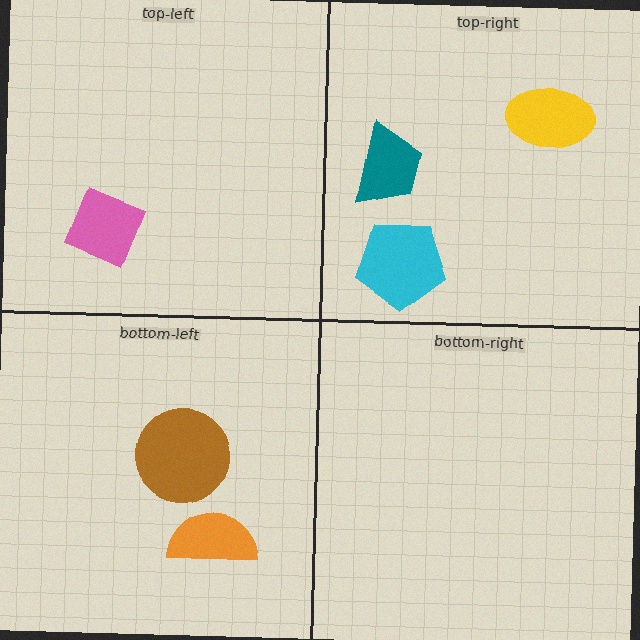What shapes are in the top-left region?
The pink diamond.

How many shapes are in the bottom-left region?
2.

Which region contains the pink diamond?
The top-left region.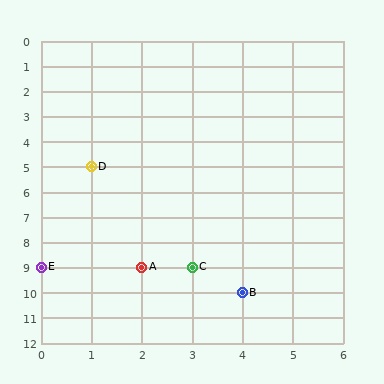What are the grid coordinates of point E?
Point E is at grid coordinates (0, 9).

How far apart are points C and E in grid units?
Points C and E are 3 columns apart.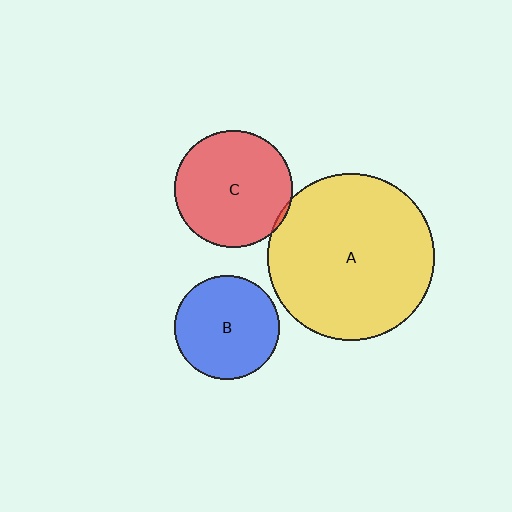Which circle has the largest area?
Circle A (yellow).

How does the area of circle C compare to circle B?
Approximately 1.3 times.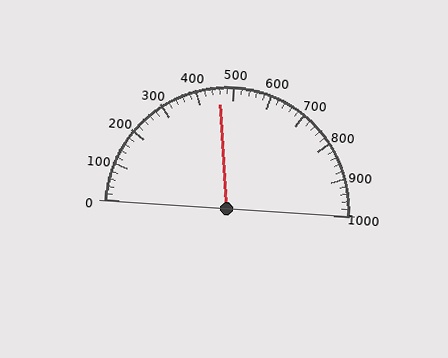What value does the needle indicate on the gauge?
The needle indicates approximately 460.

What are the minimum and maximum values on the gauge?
The gauge ranges from 0 to 1000.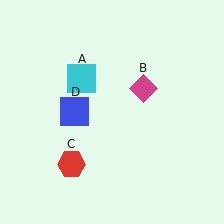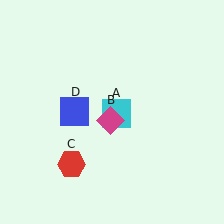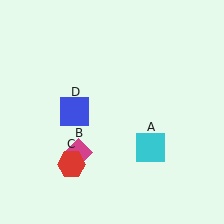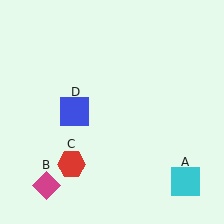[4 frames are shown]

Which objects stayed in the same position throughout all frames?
Red hexagon (object C) and blue square (object D) remained stationary.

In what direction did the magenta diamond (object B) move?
The magenta diamond (object B) moved down and to the left.